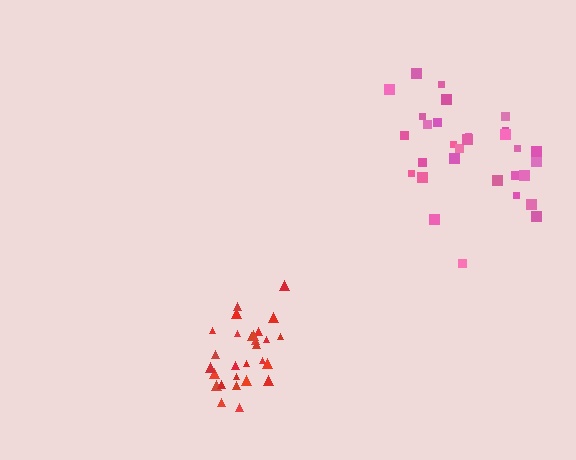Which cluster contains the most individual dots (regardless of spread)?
Pink (30).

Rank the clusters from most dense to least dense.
red, pink.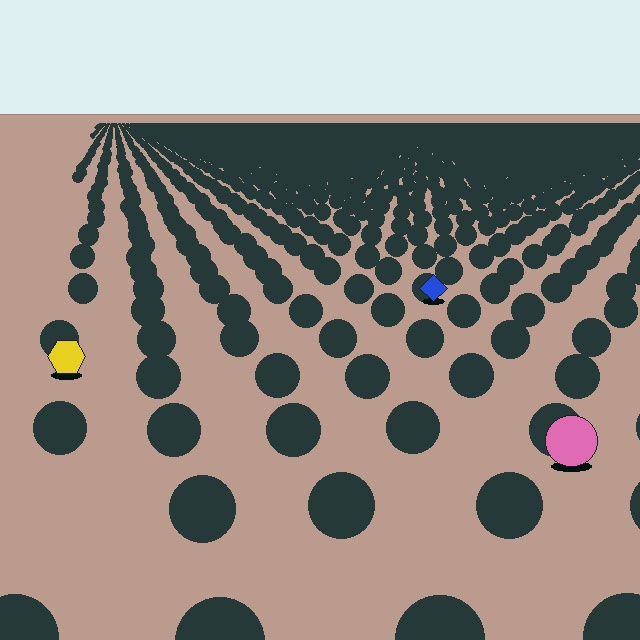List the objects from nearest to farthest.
From nearest to farthest: the pink circle, the yellow hexagon, the blue diamond.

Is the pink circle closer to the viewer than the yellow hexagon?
Yes. The pink circle is closer — you can tell from the texture gradient: the ground texture is coarser near it.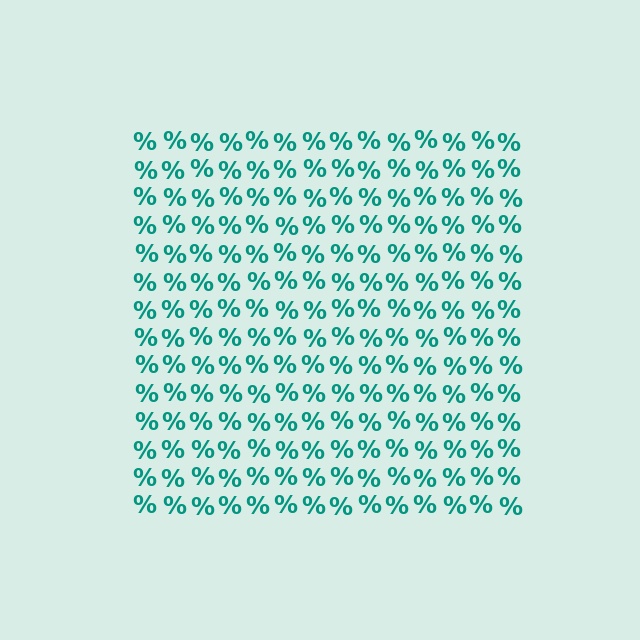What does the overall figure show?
The overall figure shows a square.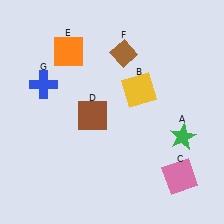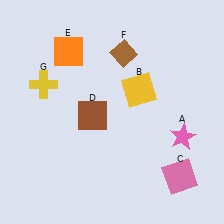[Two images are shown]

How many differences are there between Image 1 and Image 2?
There are 2 differences between the two images.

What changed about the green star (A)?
In Image 1, A is green. In Image 2, it changed to pink.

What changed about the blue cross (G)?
In Image 1, G is blue. In Image 2, it changed to yellow.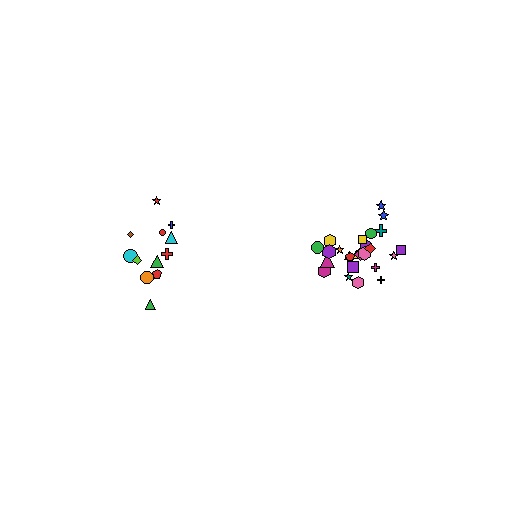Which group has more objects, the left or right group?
The right group.